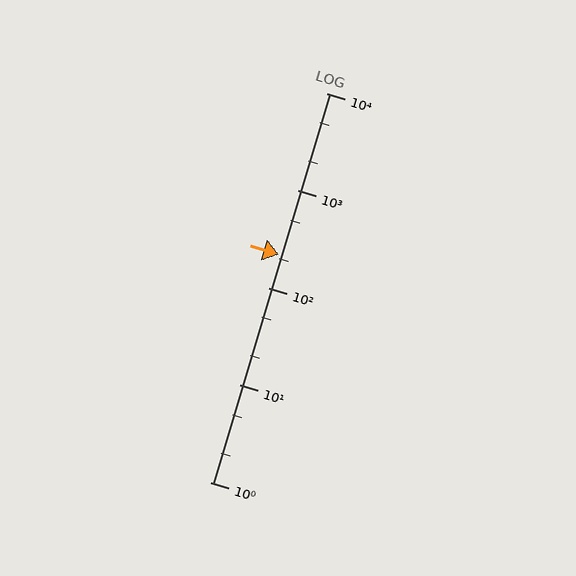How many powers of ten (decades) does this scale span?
The scale spans 4 decades, from 1 to 10000.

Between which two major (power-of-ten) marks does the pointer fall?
The pointer is between 100 and 1000.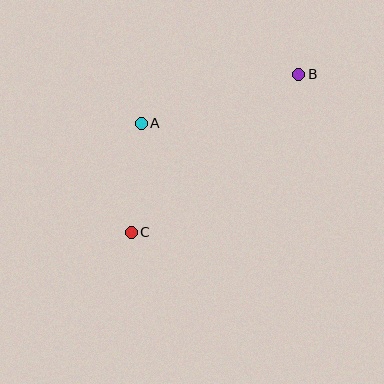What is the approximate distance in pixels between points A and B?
The distance between A and B is approximately 165 pixels.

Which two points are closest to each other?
Points A and C are closest to each other.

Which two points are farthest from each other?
Points B and C are farthest from each other.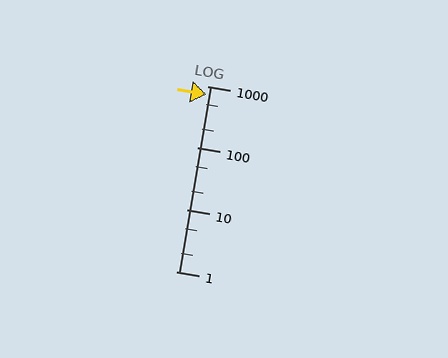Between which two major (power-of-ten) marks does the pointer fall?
The pointer is between 100 and 1000.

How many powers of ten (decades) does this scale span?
The scale spans 3 decades, from 1 to 1000.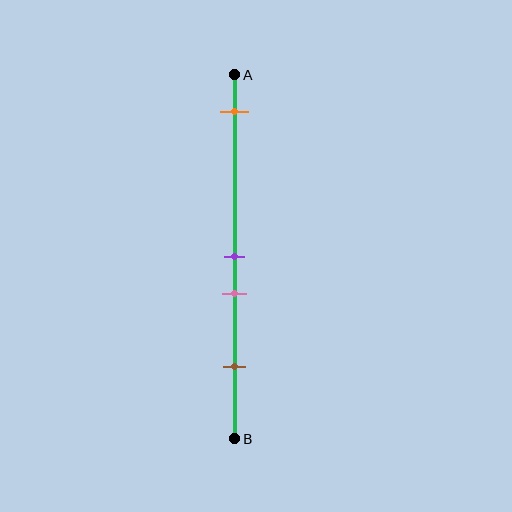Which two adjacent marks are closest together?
The purple and pink marks are the closest adjacent pair.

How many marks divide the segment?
There are 4 marks dividing the segment.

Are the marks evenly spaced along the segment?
No, the marks are not evenly spaced.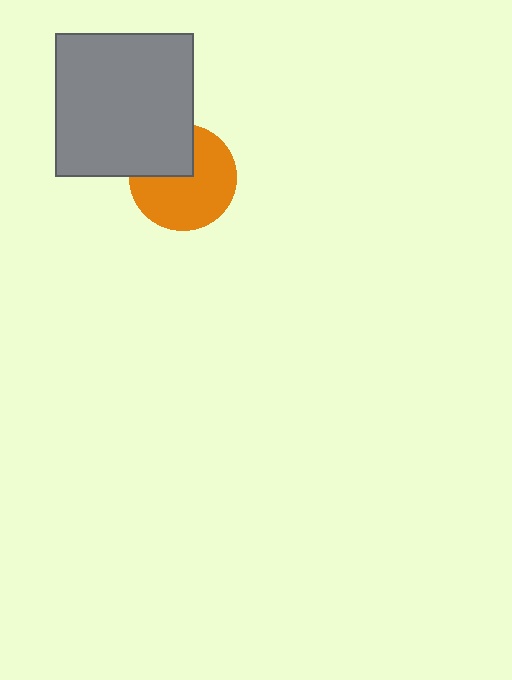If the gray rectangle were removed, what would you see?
You would see the complete orange circle.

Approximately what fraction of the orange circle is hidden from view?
Roughly 31% of the orange circle is hidden behind the gray rectangle.